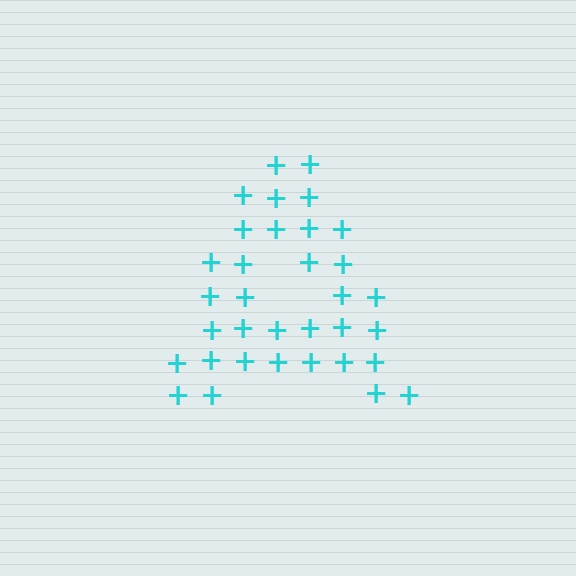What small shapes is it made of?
It is made of small plus signs.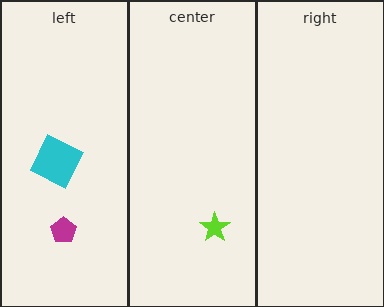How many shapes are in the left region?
2.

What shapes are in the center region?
The lime star.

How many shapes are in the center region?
1.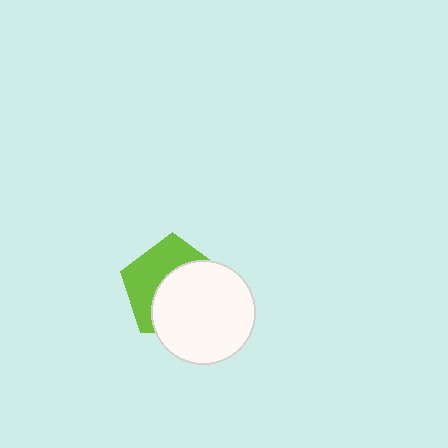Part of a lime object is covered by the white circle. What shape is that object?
It is a pentagon.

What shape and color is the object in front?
The object in front is a white circle.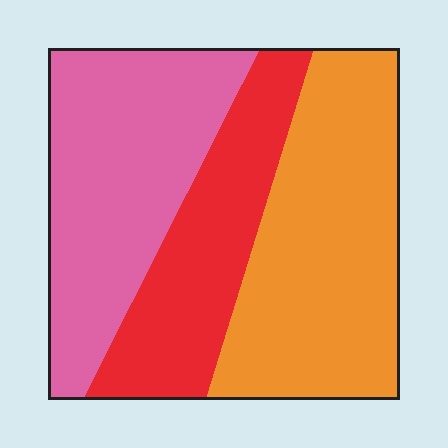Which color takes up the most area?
Orange, at roughly 40%.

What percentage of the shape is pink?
Pink covers around 35% of the shape.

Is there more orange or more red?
Orange.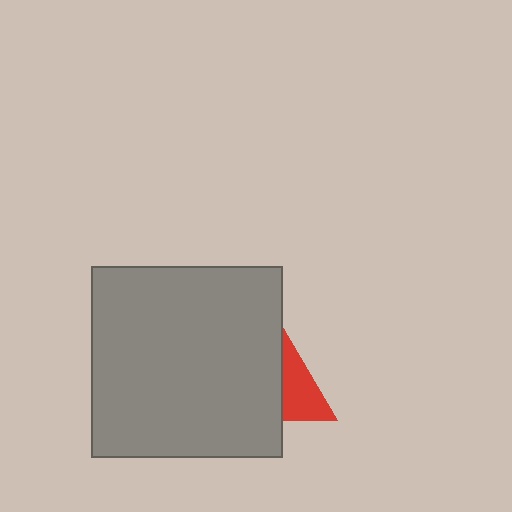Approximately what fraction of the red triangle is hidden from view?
Roughly 55% of the red triangle is hidden behind the gray square.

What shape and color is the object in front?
The object in front is a gray square.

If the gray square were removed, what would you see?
You would see the complete red triangle.